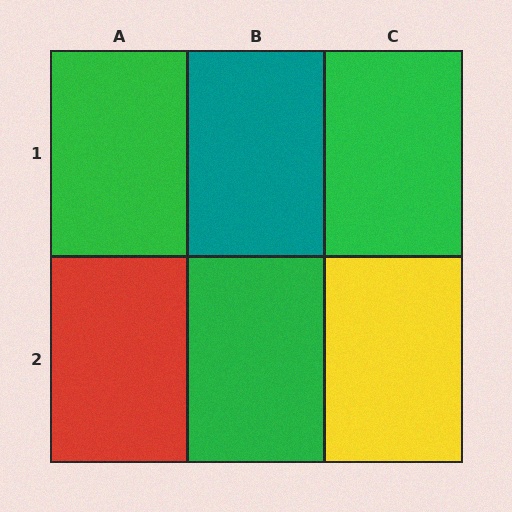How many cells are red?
1 cell is red.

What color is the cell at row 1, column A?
Green.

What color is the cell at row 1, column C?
Green.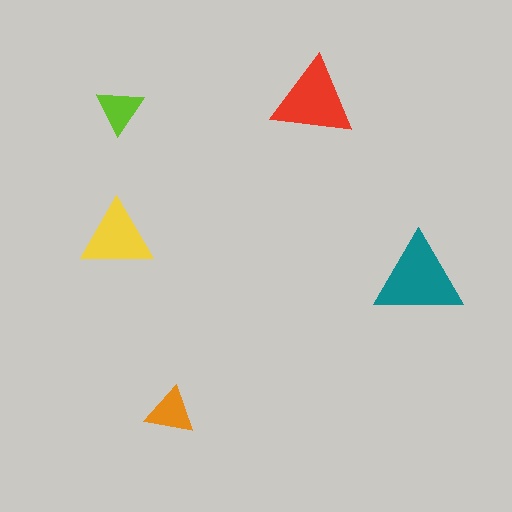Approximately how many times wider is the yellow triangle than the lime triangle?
About 1.5 times wider.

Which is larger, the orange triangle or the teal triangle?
The teal one.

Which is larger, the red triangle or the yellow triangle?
The red one.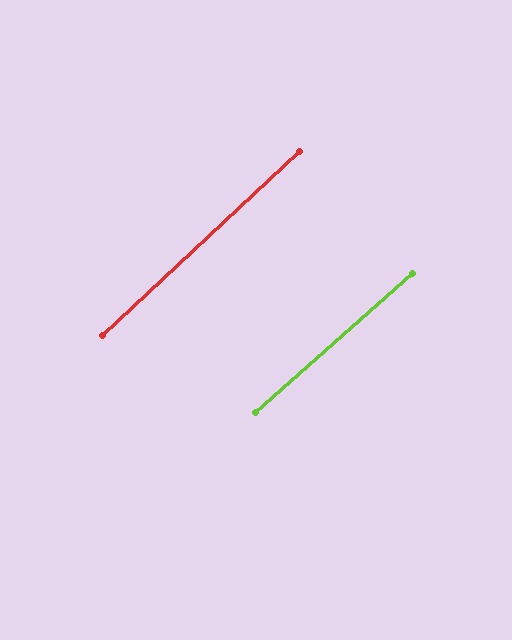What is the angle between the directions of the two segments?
Approximately 2 degrees.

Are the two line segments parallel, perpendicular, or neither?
Parallel — their directions differ by only 1.5°.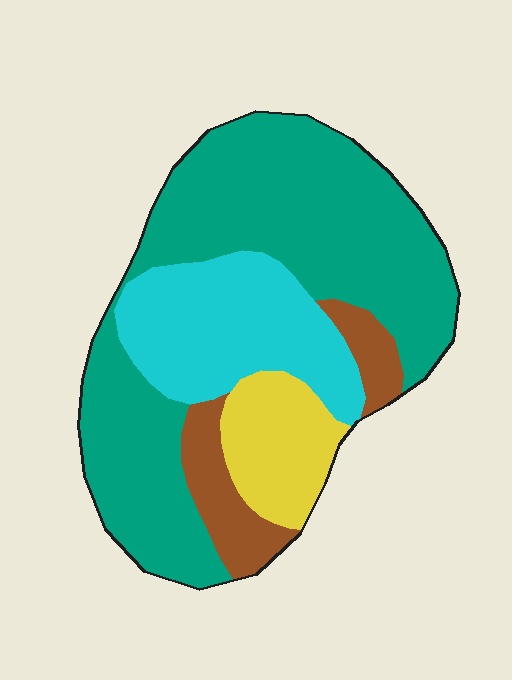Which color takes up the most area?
Teal, at roughly 55%.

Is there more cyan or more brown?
Cyan.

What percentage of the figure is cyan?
Cyan covers roughly 20% of the figure.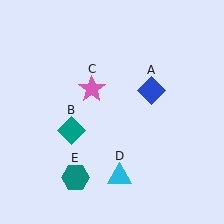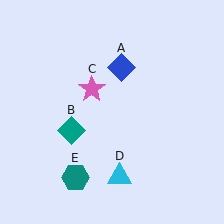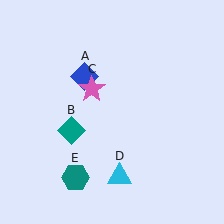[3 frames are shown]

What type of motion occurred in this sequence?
The blue diamond (object A) rotated counterclockwise around the center of the scene.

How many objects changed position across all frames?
1 object changed position: blue diamond (object A).